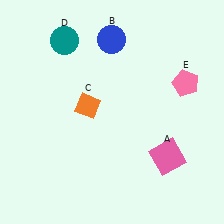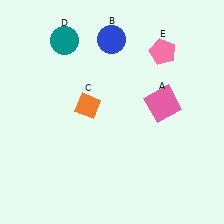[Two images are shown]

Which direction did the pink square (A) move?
The pink square (A) moved up.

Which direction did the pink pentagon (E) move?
The pink pentagon (E) moved up.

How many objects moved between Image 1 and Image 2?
2 objects moved between the two images.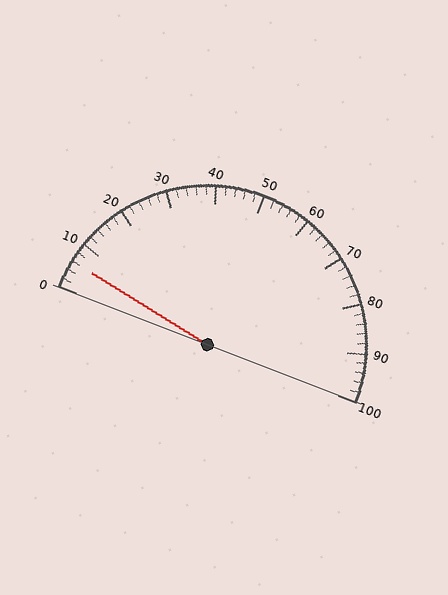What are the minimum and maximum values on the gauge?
The gauge ranges from 0 to 100.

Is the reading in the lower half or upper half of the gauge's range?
The reading is in the lower half of the range (0 to 100).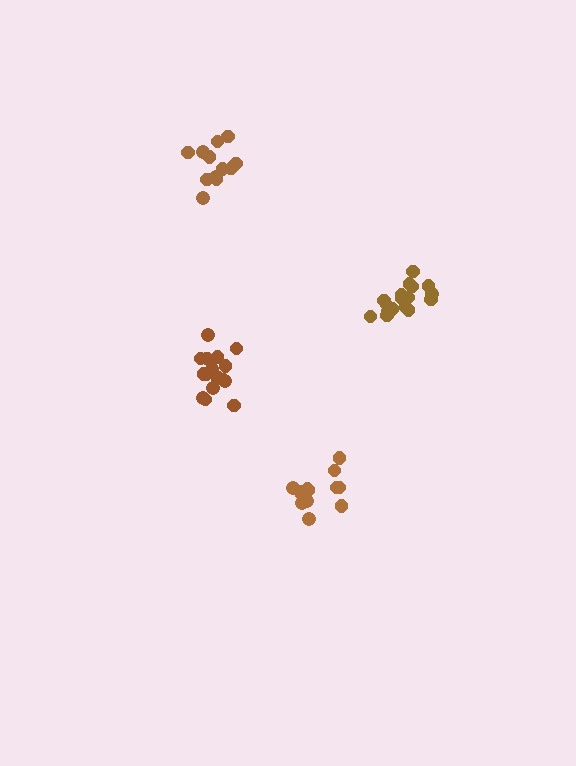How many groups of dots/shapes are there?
There are 4 groups.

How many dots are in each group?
Group 1: 16 dots, Group 2: 18 dots, Group 3: 12 dots, Group 4: 13 dots (59 total).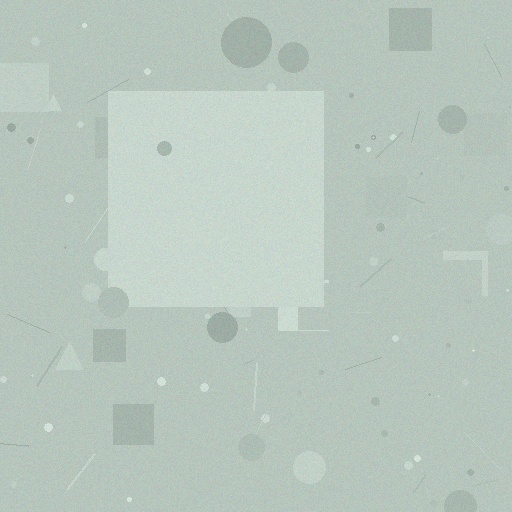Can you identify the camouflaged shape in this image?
The camouflaged shape is a square.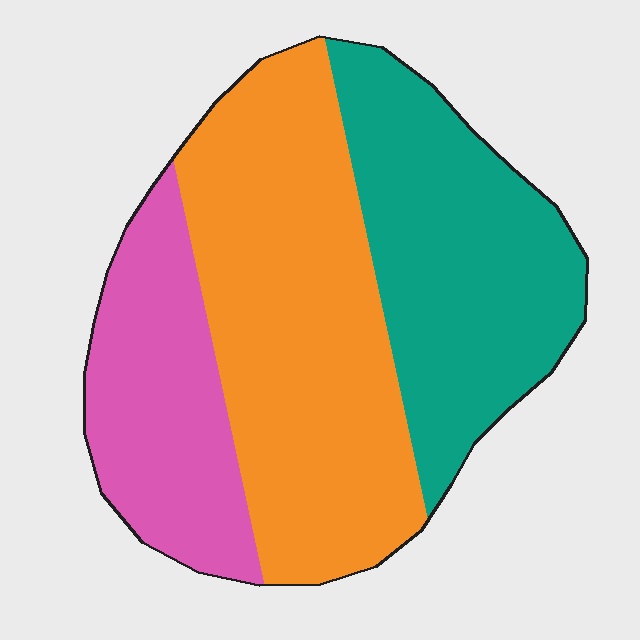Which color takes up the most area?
Orange, at roughly 45%.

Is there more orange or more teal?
Orange.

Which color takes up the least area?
Pink, at roughly 25%.